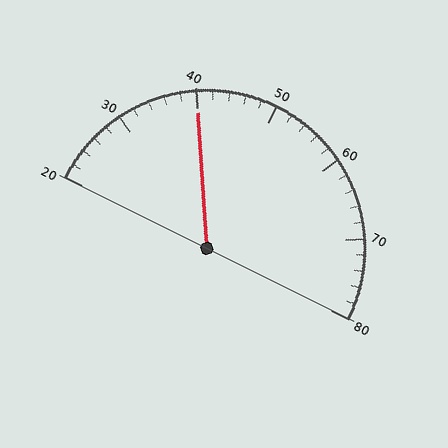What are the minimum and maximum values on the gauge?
The gauge ranges from 20 to 80.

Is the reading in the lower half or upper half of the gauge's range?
The reading is in the lower half of the range (20 to 80).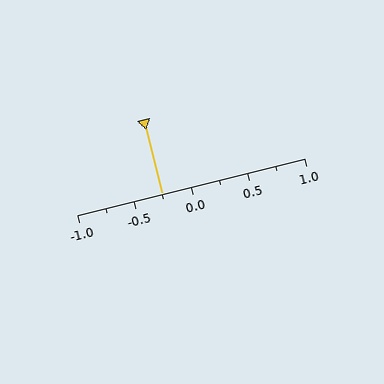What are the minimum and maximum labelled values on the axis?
The axis runs from -1.0 to 1.0.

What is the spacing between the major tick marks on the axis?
The major ticks are spaced 0.5 apart.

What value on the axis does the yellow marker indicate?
The marker indicates approximately -0.25.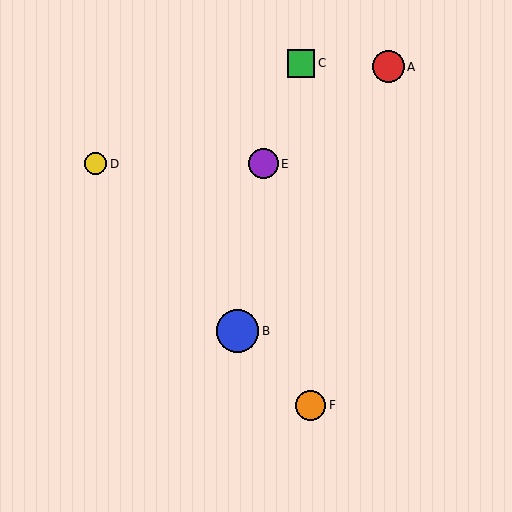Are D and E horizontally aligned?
Yes, both are at y≈164.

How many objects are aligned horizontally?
2 objects (D, E) are aligned horizontally.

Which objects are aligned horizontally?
Objects D, E are aligned horizontally.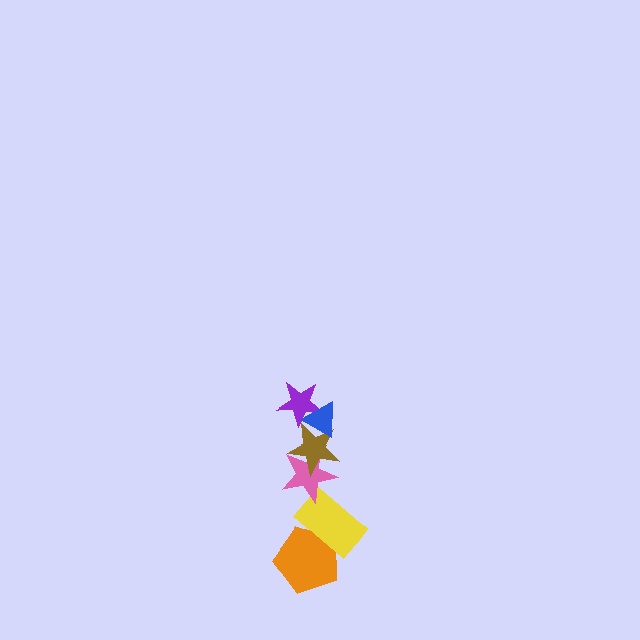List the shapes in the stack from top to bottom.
From top to bottom: the blue triangle, the purple star, the brown star, the pink star, the yellow rectangle, the orange pentagon.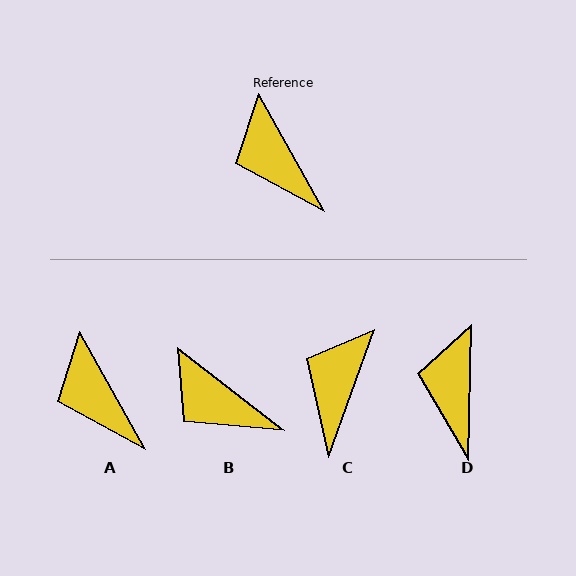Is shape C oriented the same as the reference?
No, it is off by about 49 degrees.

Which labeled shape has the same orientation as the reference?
A.